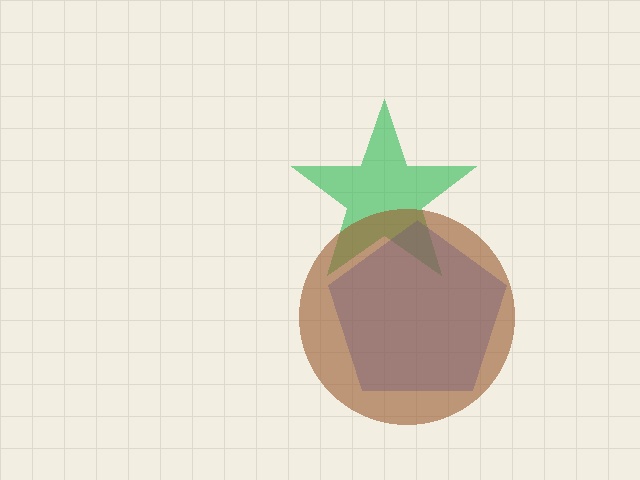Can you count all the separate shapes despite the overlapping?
Yes, there are 3 separate shapes.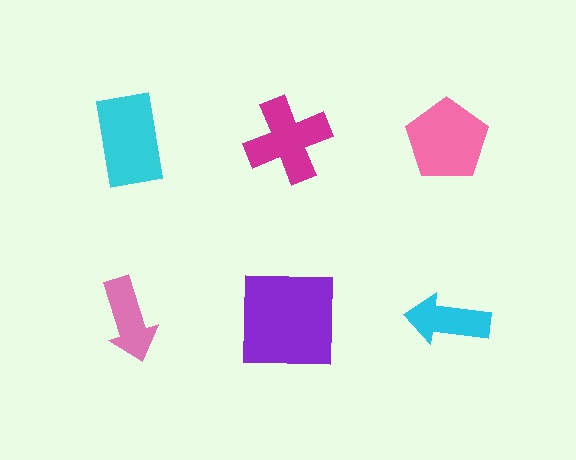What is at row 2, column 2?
A purple square.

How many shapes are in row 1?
3 shapes.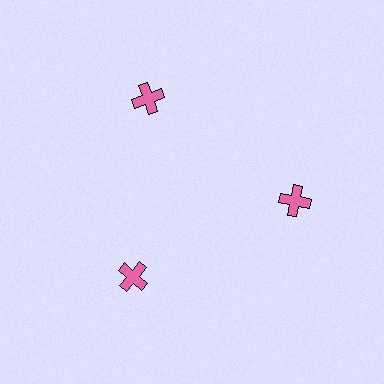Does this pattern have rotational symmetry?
Yes, this pattern has 3-fold rotational symmetry. It looks the same after rotating 120 degrees around the center.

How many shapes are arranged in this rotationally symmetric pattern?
There are 3 shapes, arranged in 3 groups of 1.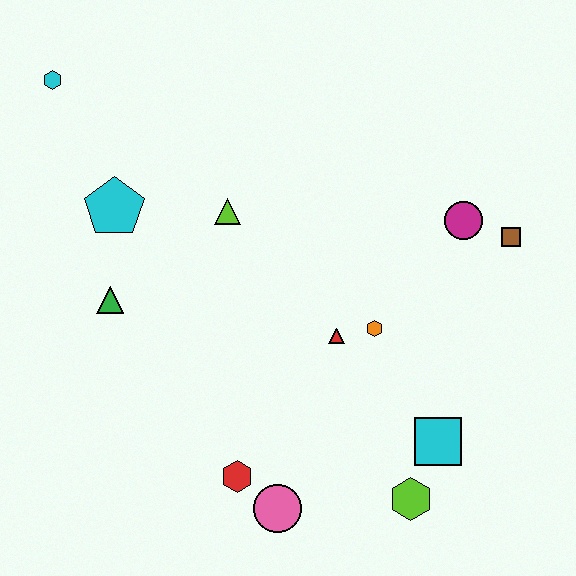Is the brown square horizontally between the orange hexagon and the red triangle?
No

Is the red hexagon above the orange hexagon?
No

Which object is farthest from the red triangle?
The cyan hexagon is farthest from the red triangle.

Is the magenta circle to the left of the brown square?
Yes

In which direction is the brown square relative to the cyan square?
The brown square is above the cyan square.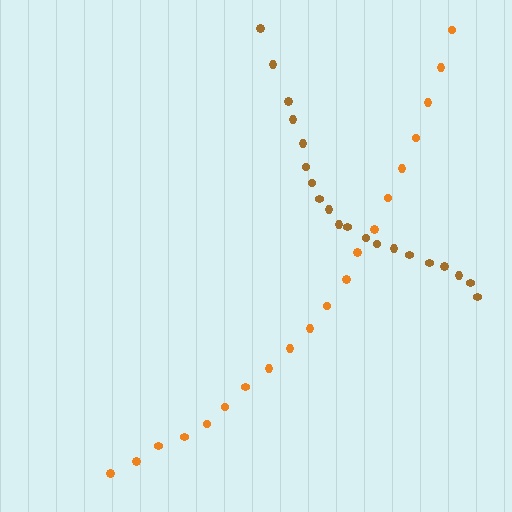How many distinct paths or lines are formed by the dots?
There are 2 distinct paths.